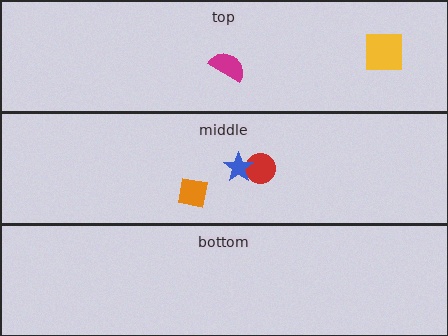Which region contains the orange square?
The middle region.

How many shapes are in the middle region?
3.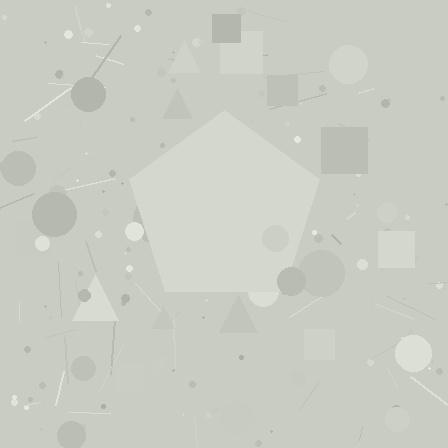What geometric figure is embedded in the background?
A pentagon is embedded in the background.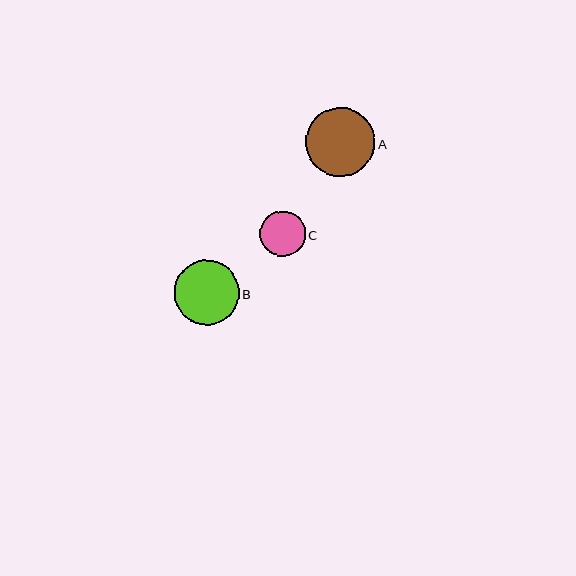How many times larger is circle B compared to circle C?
Circle B is approximately 1.4 times the size of circle C.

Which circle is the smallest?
Circle C is the smallest with a size of approximately 46 pixels.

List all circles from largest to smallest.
From largest to smallest: A, B, C.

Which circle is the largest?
Circle A is the largest with a size of approximately 69 pixels.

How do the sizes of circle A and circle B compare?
Circle A and circle B are approximately the same size.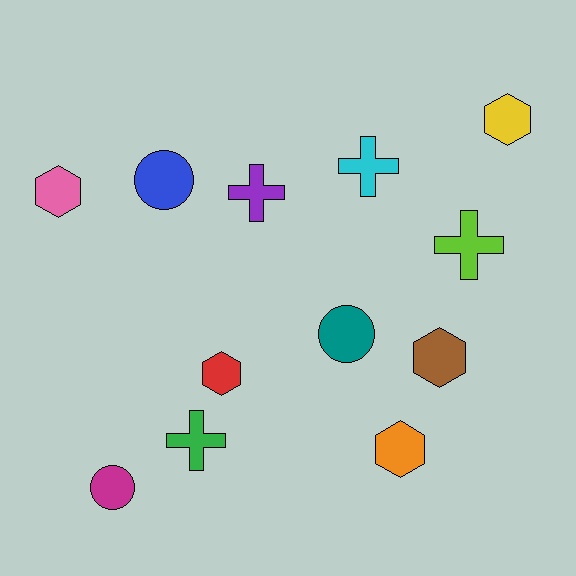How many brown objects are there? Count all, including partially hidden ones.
There is 1 brown object.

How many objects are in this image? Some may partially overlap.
There are 12 objects.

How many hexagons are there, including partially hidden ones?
There are 5 hexagons.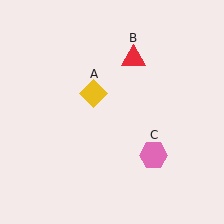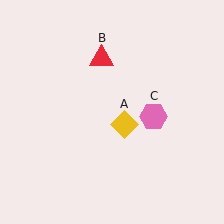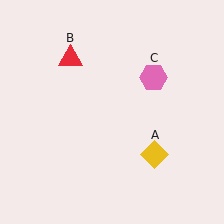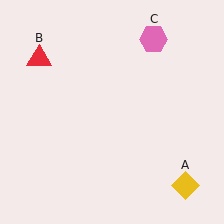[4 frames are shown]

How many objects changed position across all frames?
3 objects changed position: yellow diamond (object A), red triangle (object B), pink hexagon (object C).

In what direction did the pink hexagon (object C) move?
The pink hexagon (object C) moved up.